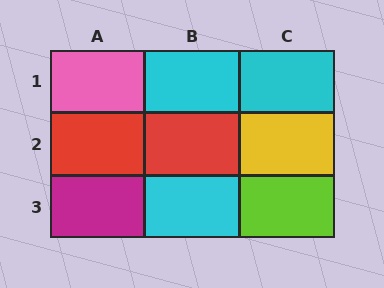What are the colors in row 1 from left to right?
Pink, cyan, cyan.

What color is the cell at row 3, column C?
Lime.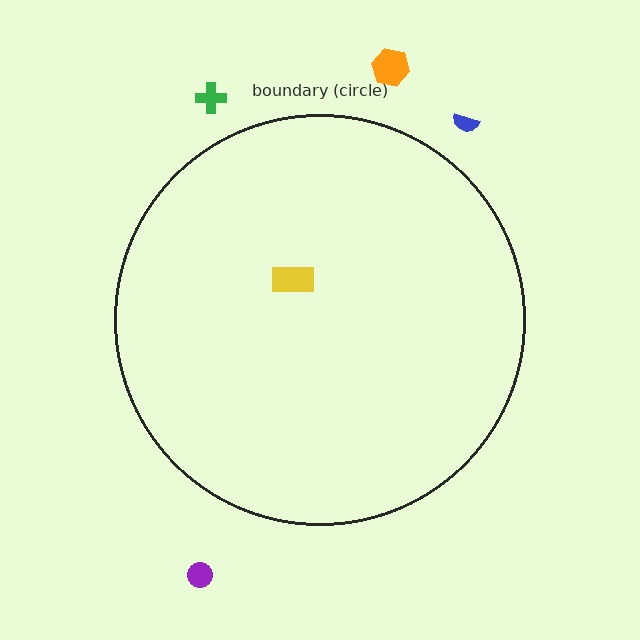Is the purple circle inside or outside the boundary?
Outside.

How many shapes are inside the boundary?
1 inside, 4 outside.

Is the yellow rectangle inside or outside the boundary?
Inside.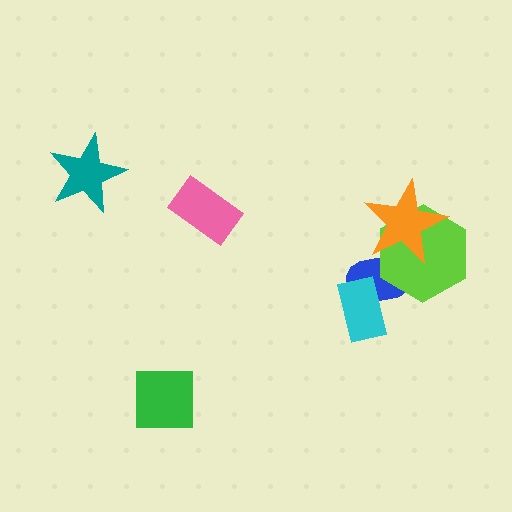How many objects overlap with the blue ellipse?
3 objects overlap with the blue ellipse.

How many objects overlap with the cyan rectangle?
1 object overlaps with the cyan rectangle.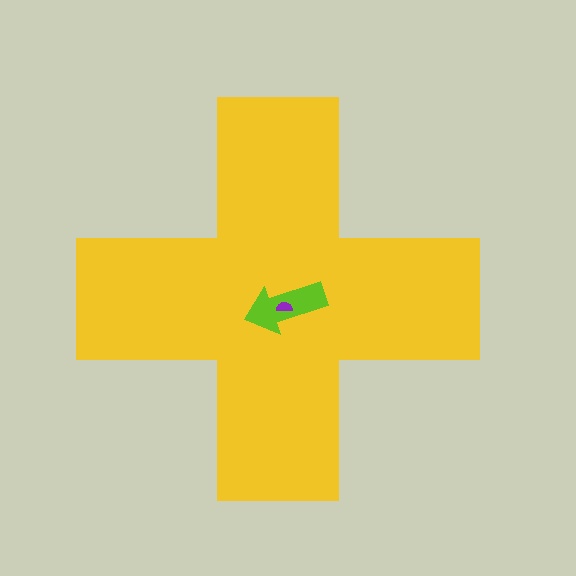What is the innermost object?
The purple semicircle.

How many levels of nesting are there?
3.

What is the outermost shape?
The yellow cross.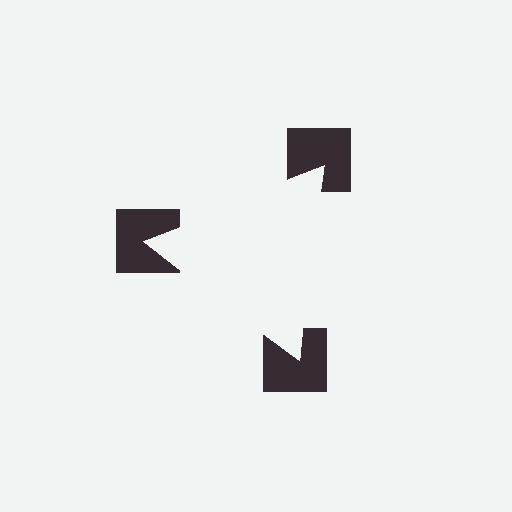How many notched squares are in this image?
There are 3 — one at each vertex of the illusory triangle.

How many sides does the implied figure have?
3 sides.